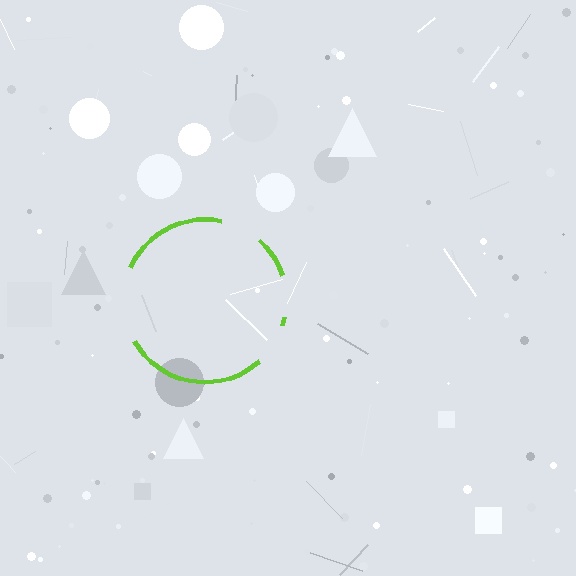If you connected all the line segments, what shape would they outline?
They would outline a circle.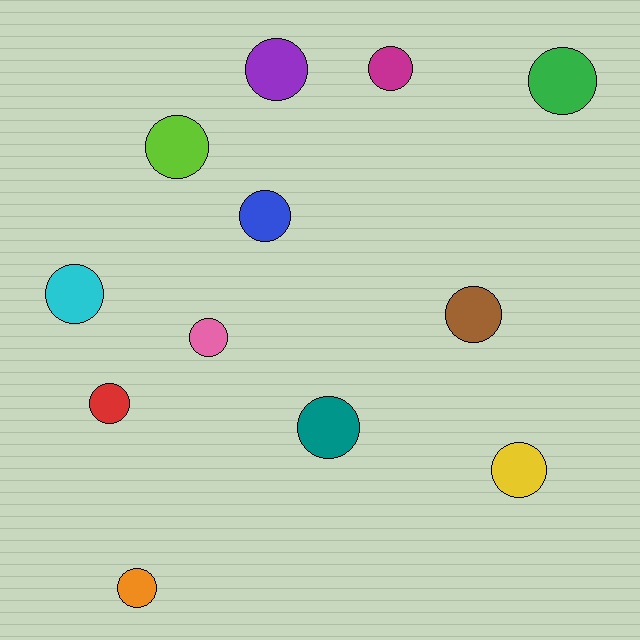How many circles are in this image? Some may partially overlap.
There are 12 circles.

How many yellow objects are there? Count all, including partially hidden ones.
There is 1 yellow object.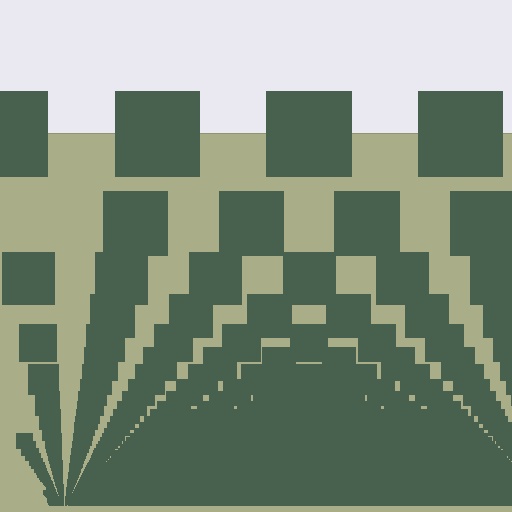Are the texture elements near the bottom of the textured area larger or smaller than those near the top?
Smaller. The gradient is inverted — elements near the bottom are smaller and denser.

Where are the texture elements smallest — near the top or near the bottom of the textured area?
Near the bottom.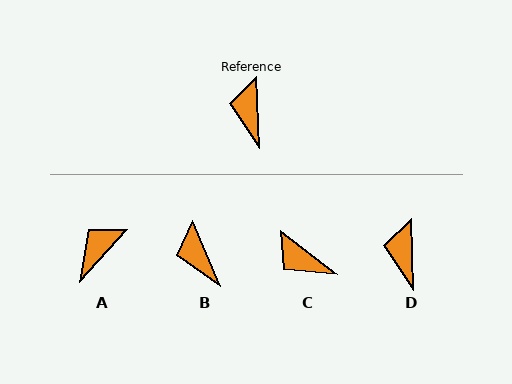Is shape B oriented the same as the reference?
No, it is off by about 21 degrees.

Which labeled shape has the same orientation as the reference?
D.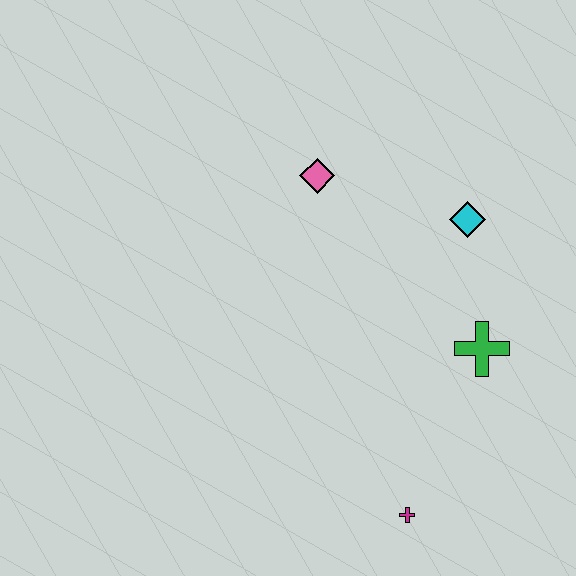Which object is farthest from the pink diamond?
The magenta cross is farthest from the pink diamond.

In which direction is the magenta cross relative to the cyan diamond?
The magenta cross is below the cyan diamond.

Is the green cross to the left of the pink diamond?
No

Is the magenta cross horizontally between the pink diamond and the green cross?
Yes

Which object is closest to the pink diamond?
The cyan diamond is closest to the pink diamond.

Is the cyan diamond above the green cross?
Yes